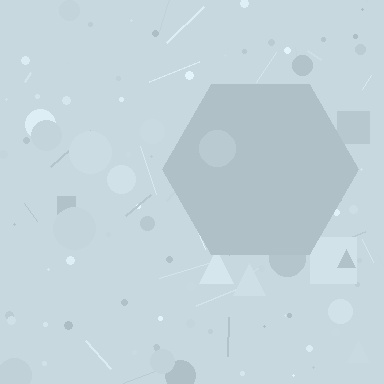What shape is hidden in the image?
A hexagon is hidden in the image.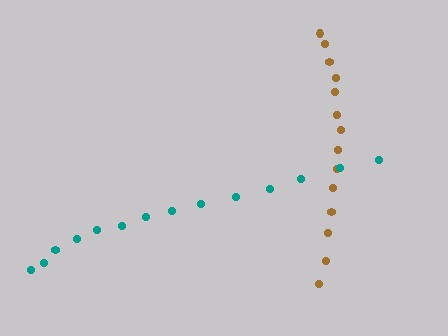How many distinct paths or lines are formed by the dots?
There are 2 distinct paths.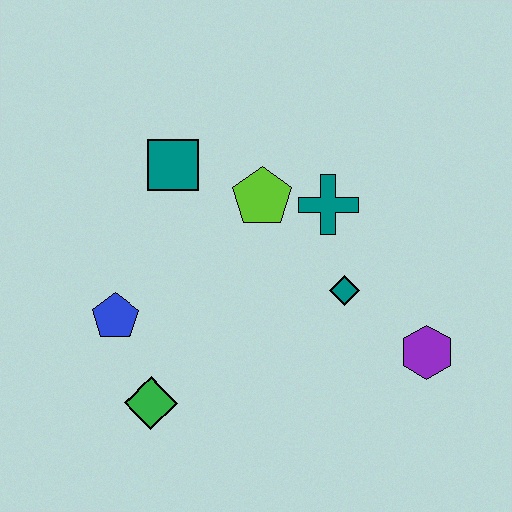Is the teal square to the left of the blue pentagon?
No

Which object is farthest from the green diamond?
The purple hexagon is farthest from the green diamond.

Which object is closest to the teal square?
The lime pentagon is closest to the teal square.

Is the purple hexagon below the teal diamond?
Yes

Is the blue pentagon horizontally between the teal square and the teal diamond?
No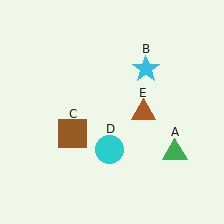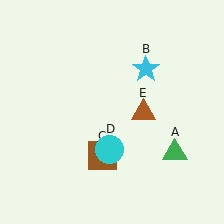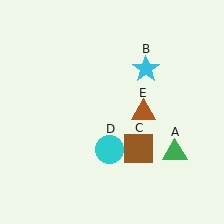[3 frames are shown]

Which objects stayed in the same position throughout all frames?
Green triangle (object A) and cyan star (object B) and cyan circle (object D) and brown triangle (object E) remained stationary.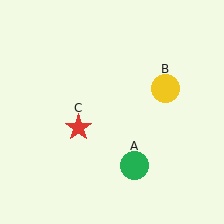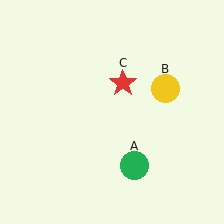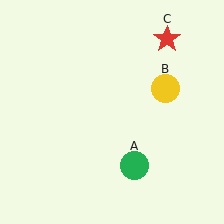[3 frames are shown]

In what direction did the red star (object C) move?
The red star (object C) moved up and to the right.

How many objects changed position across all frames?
1 object changed position: red star (object C).